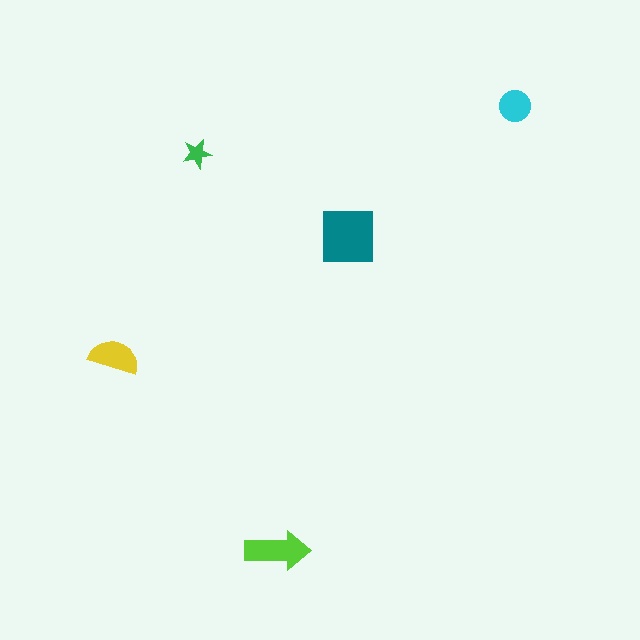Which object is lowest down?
The lime arrow is bottommost.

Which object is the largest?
The teal square.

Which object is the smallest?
The green star.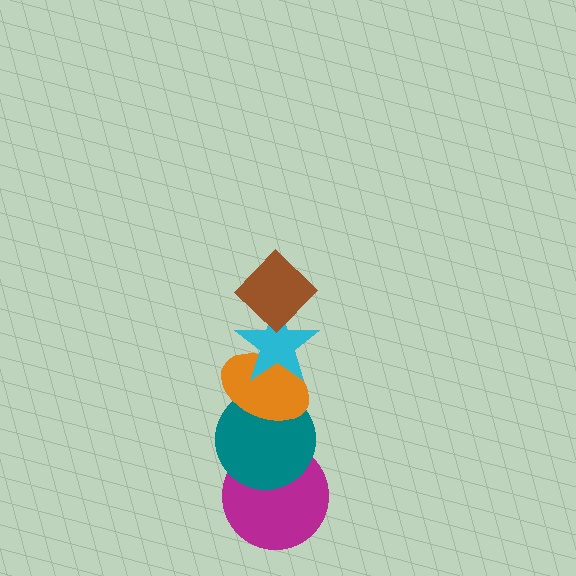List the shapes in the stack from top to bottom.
From top to bottom: the brown diamond, the cyan star, the orange ellipse, the teal circle, the magenta circle.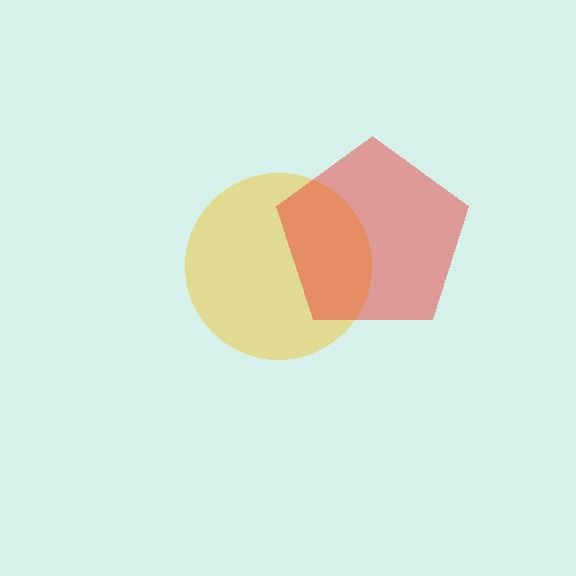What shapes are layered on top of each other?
The layered shapes are: a yellow circle, a red pentagon.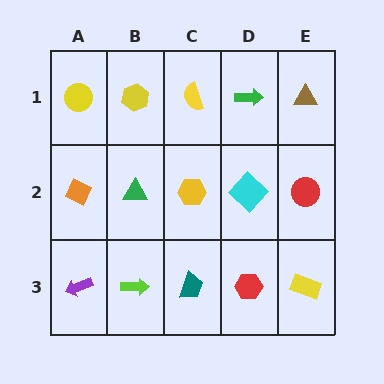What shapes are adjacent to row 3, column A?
An orange diamond (row 2, column A), a lime arrow (row 3, column B).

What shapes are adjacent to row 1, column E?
A red circle (row 2, column E), a green arrow (row 1, column D).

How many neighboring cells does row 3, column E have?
2.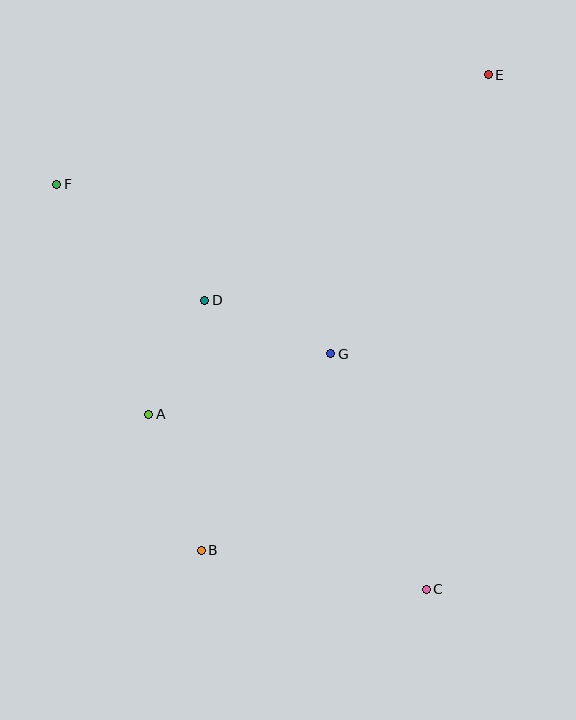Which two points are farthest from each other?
Points B and E are farthest from each other.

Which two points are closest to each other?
Points A and D are closest to each other.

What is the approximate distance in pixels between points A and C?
The distance between A and C is approximately 328 pixels.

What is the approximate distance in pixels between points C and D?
The distance between C and D is approximately 364 pixels.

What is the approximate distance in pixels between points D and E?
The distance between D and E is approximately 362 pixels.